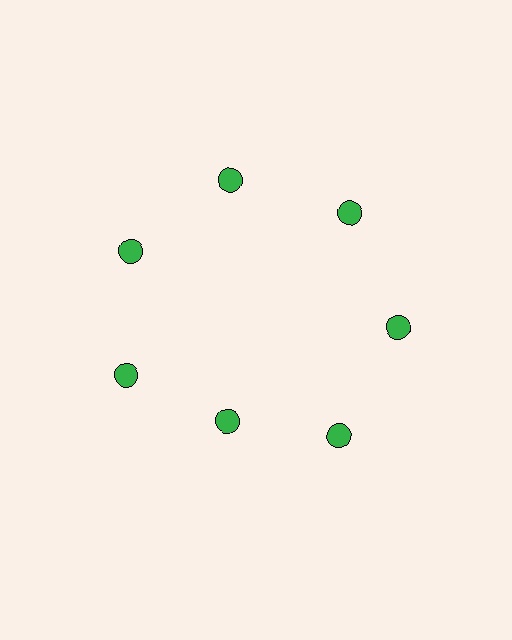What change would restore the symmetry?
The symmetry would be restored by moving it outward, back onto the ring so that all 7 circles sit at equal angles and equal distance from the center.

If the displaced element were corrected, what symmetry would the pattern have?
It would have 7-fold rotational symmetry — the pattern would map onto itself every 51 degrees.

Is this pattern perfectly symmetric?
No. The 7 green circles are arranged in a ring, but one element near the 6 o'clock position is pulled inward toward the center, breaking the 7-fold rotational symmetry.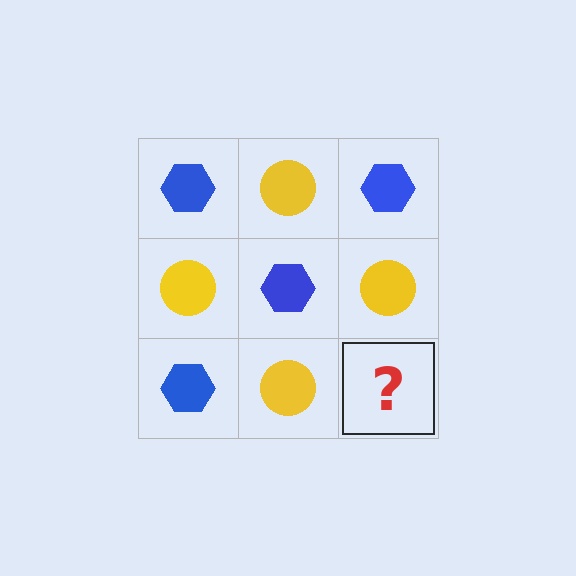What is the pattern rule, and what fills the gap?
The rule is that it alternates blue hexagon and yellow circle in a checkerboard pattern. The gap should be filled with a blue hexagon.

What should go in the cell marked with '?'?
The missing cell should contain a blue hexagon.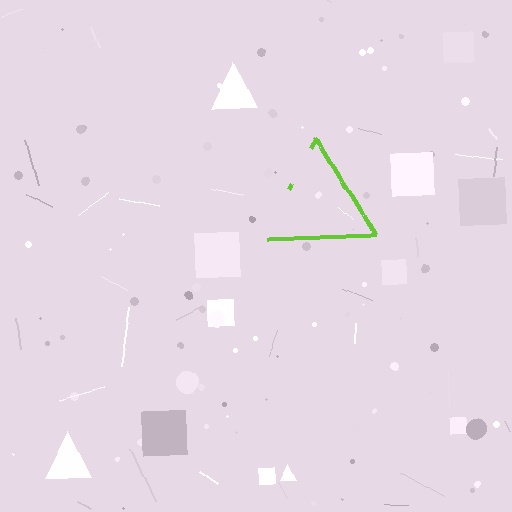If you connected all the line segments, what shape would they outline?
They would outline a triangle.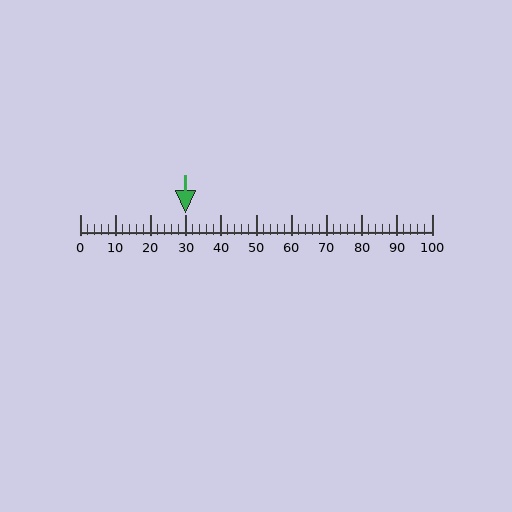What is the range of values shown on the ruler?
The ruler shows values from 0 to 100.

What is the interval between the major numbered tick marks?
The major tick marks are spaced 10 units apart.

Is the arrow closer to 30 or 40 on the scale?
The arrow is closer to 30.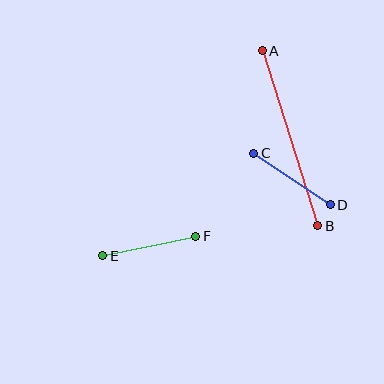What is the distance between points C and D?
The distance is approximately 92 pixels.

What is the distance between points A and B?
The distance is approximately 184 pixels.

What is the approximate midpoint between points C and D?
The midpoint is at approximately (292, 179) pixels.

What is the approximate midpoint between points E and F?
The midpoint is at approximately (149, 246) pixels.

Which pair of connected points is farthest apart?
Points A and B are farthest apart.